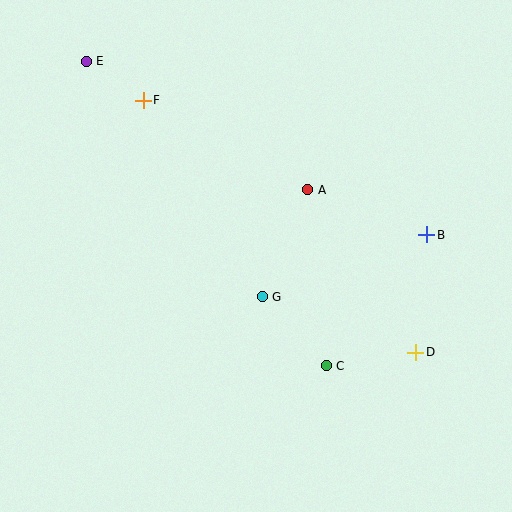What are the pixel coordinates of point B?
Point B is at (427, 235).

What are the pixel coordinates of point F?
Point F is at (143, 100).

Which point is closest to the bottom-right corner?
Point D is closest to the bottom-right corner.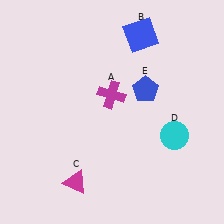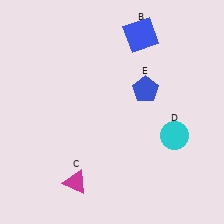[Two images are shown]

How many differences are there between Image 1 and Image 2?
There is 1 difference between the two images.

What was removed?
The magenta cross (A) was removed in Image 2.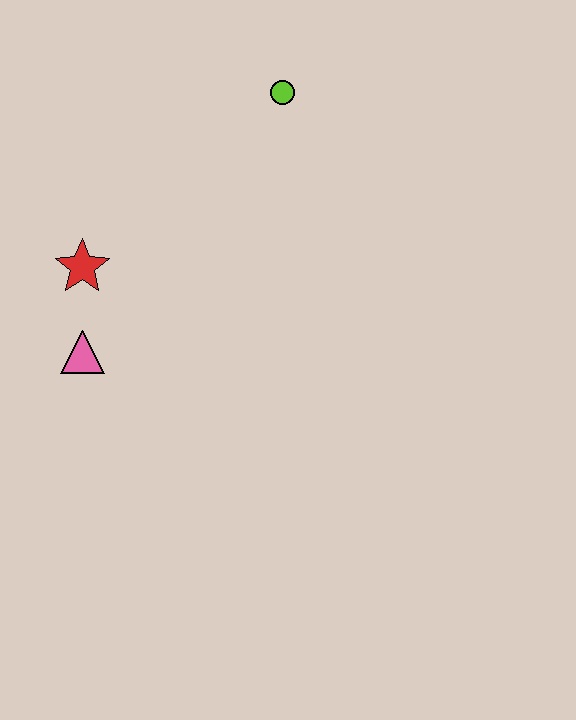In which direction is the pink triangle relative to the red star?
The pink triangle is below the red star.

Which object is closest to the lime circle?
The red star is closest to the lime circle.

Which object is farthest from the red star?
The lime circle is farthest from the red star.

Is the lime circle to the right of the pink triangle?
Yes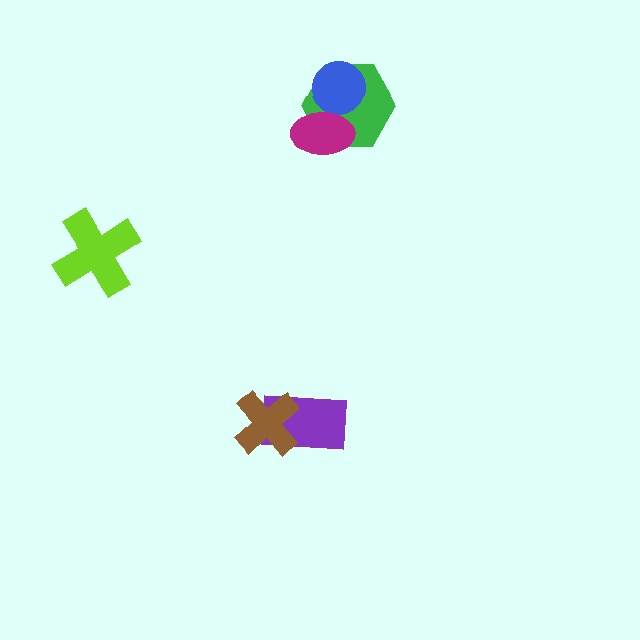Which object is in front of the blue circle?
The magenta ellipse is in front of the blue circle.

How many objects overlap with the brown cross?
1 object overlaps with the brown cross.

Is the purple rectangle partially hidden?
Yes, it is partially covered by another shape.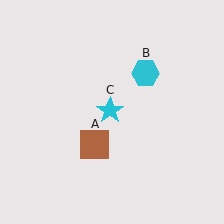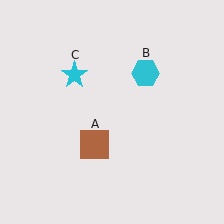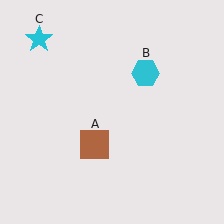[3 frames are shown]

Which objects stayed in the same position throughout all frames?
Brown square (object A) and cyan hexagon (object B) remained stationary.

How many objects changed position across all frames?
1 object changed position: cyan star (object C).